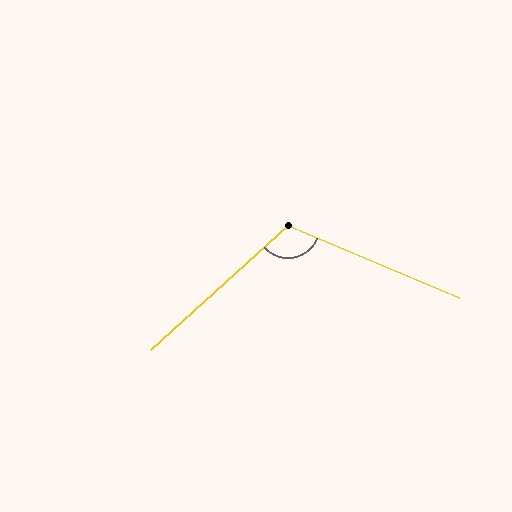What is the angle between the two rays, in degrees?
Approximately 115 degrees.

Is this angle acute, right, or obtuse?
It is obtuse.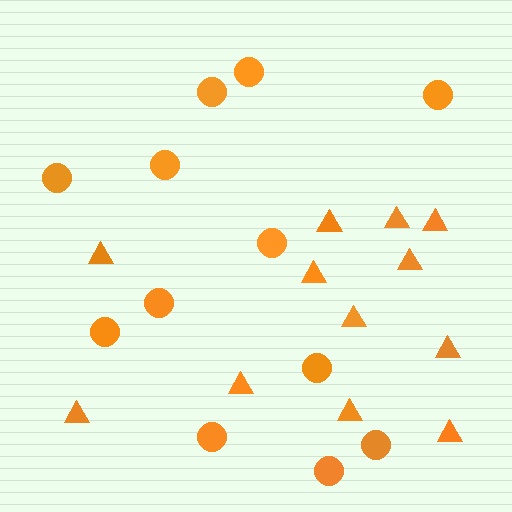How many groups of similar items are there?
There are 2 groups: one group of circles (12) and one group of triangles (12).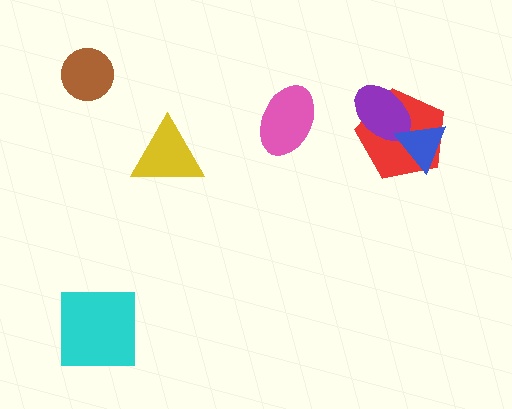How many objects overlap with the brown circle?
0 objects overlap with the brown circle.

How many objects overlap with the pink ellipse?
0 objects overlap with the pink ellipse.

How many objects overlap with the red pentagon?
2 objects overlap with the red pentagon.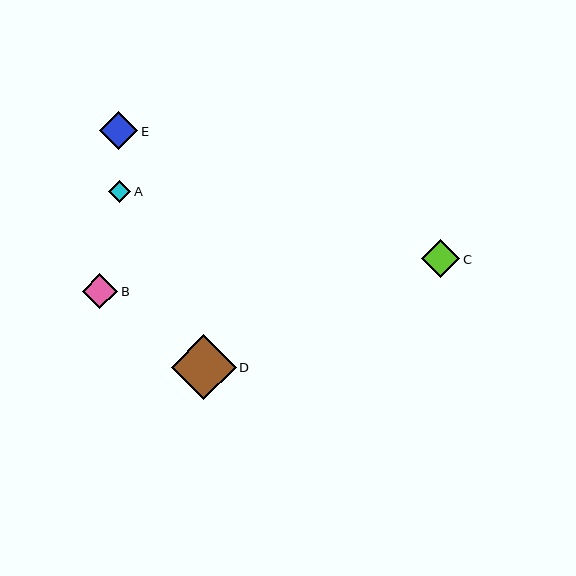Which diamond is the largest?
Diamond D is the largest with a size of approximately 65 pixels.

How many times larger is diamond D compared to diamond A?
Diamond D is approximately 2.9 times the size of diamond A.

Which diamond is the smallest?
Diamond A is the smallest with a size of approximately 22 pixels.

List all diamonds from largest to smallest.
From largest to smallest: D, C, E, B, A.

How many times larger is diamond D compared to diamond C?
Diamond D is approximately 1.7 times the size of diamond C.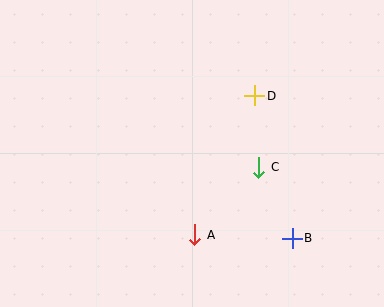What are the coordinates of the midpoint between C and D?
The midpoint between C and D is at (257, 132).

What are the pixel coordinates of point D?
Point D is at (255, 96).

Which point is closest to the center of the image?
Point C at (259, 167) is closest to the center.